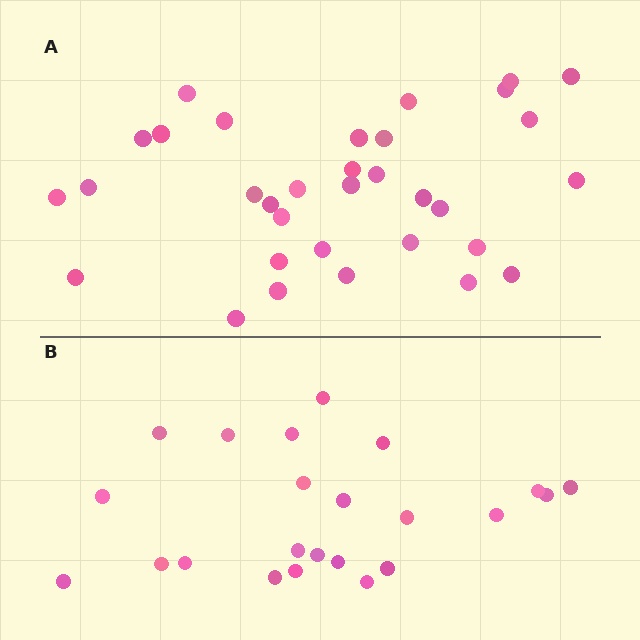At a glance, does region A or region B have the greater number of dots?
Region A (the top region) has more dots.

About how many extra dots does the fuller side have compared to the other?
Region A has roughly 10 or so more dots than region B.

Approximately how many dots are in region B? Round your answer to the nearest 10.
About 20 dots. (The exact count is 23, which rounds to 20.)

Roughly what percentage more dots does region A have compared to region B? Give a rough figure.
About 45% more.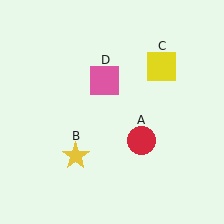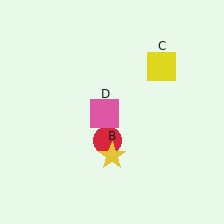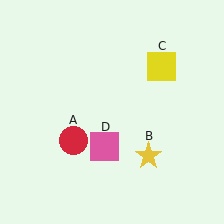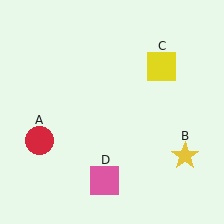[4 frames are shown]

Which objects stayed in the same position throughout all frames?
Yellow square (object C) remained stationary.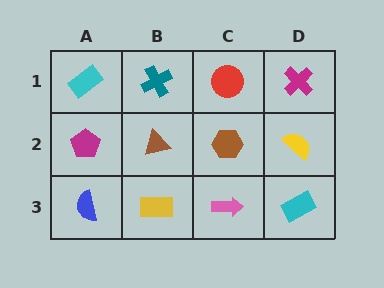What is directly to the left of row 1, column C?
A teal cross.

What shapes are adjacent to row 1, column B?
A brown triangle (row 2, column B), a cyan rectangle (row 1, column A), a red circle (row 1, column C).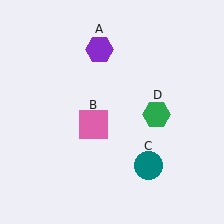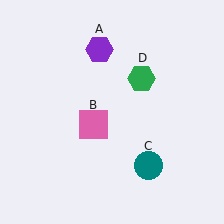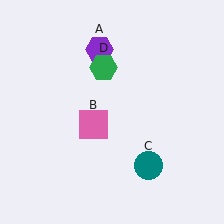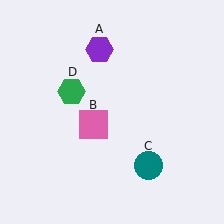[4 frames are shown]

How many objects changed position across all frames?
1 object changed position: green hexagon (object D).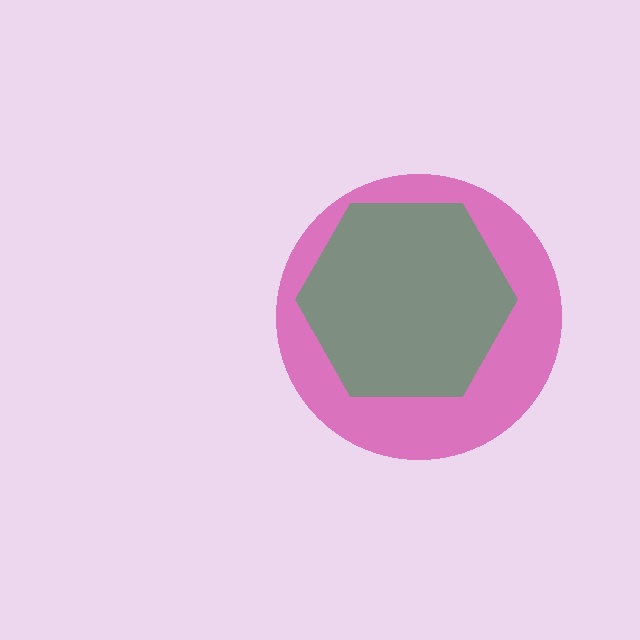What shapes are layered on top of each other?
The layered shapes are: a magenta circle, a green hexagon.